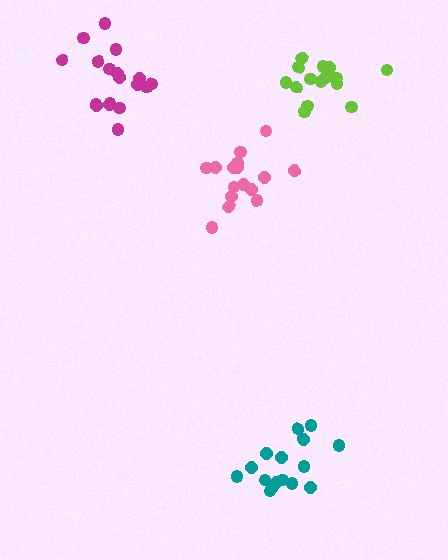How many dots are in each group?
Group 1: 16 dots, Group 2: 18 dots, Group 3: 16 dots, Group 4: 16 dots (66 total).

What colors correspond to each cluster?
The clusters are colored: lime, magenta, teal, pink.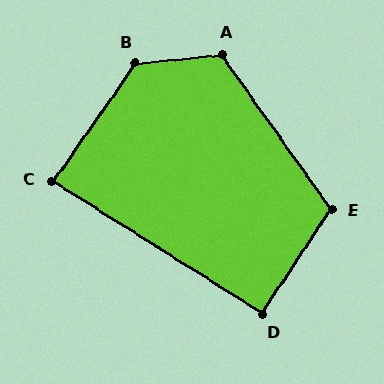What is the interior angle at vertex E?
Approximately 111 degrees (obtuse).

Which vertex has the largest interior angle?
B, at approximately 131 degrees.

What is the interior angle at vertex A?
Approximately 120 degrees (obtuse).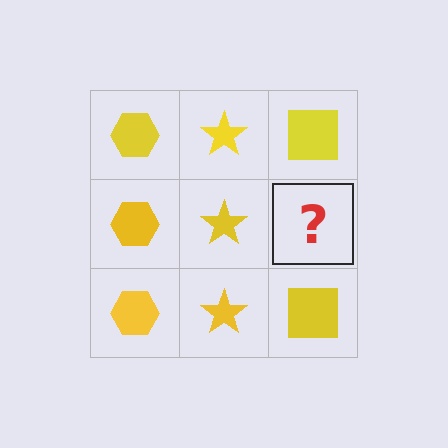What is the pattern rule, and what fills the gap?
The rule is that each column has a consistent shape. The gap should be filled with a yellow square.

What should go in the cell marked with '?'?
The missing cell should contain a yellow square.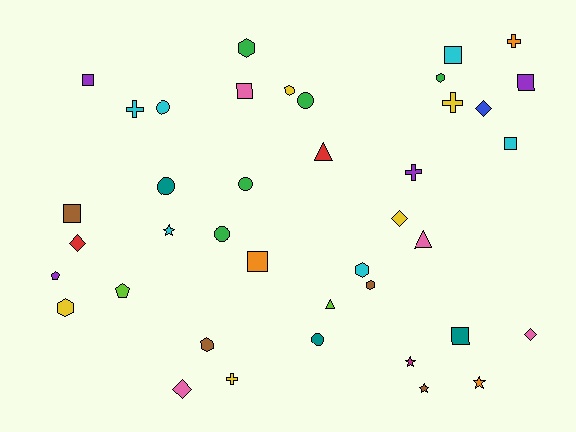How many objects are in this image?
There are 40 objects.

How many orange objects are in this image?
There are 3 orange objects.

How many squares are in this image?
There are 8 squares.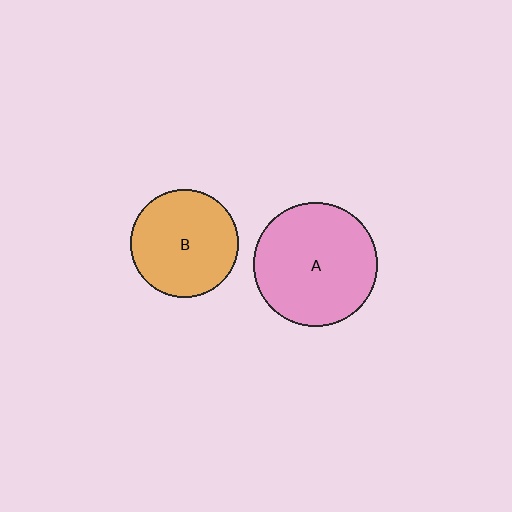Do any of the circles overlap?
No, none of the circles overlap.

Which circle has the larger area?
Circle A (pink).